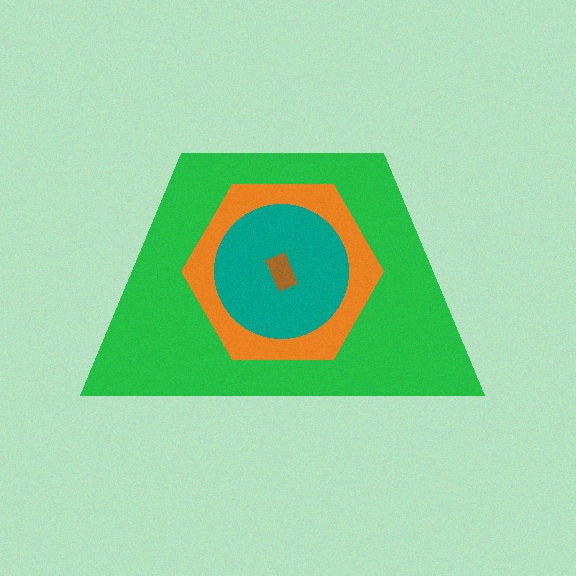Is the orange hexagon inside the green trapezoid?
Yes.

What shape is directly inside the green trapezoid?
The orange hexagon.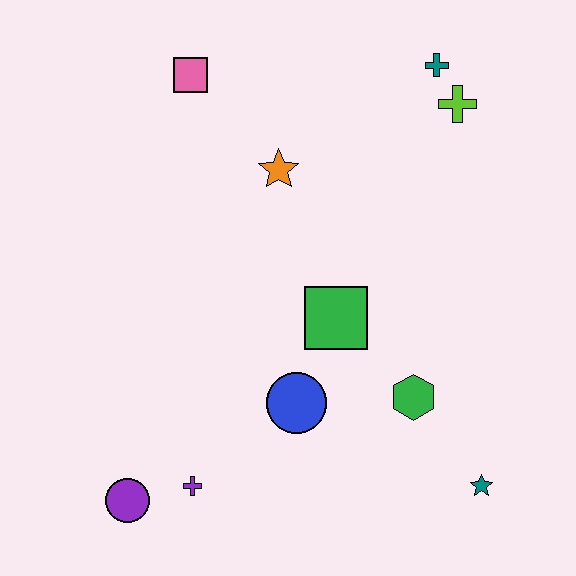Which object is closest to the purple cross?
The purple circle is closest to the purple cross.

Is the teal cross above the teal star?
Yes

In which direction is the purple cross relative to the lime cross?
The purple cross is below the lime cross.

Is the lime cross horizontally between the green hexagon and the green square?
No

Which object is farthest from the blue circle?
The teal cross is farthest from the blue circle.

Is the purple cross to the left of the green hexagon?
Yes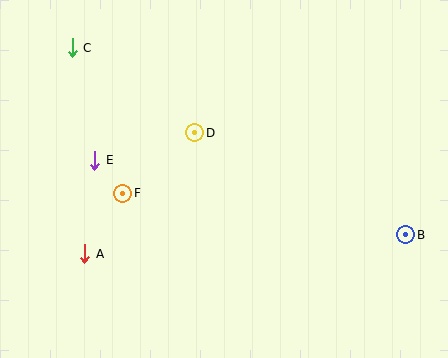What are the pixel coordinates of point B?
Point B is at (406, 235).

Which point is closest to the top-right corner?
Point B is closest to the top-right corner.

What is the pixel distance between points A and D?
The distance between A and D is 164 pixels.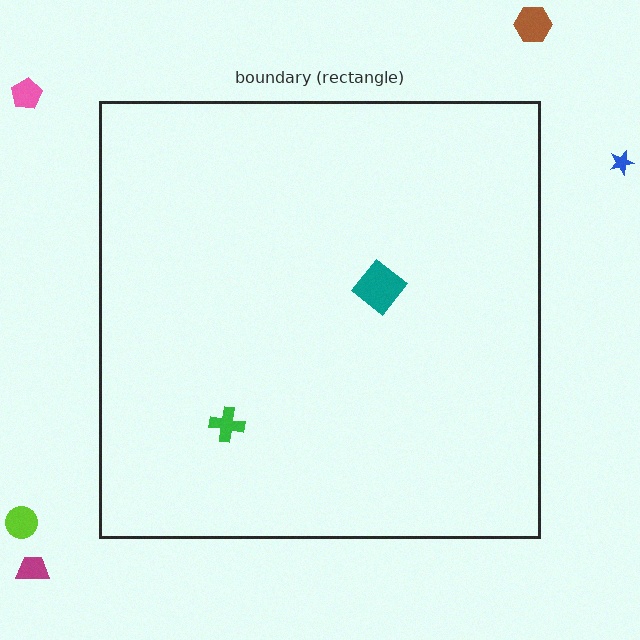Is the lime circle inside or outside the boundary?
Outside.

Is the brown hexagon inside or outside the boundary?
Outside.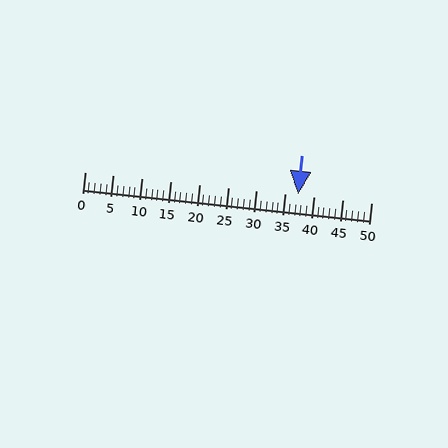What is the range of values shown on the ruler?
The ruler shows values from 0 to 50.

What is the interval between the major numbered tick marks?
The major tick marks are spaced 5 units apart.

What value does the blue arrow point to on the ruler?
The blue arrow points to approximately 37.